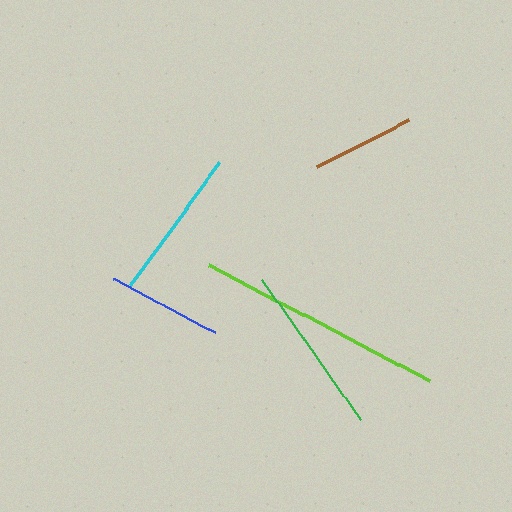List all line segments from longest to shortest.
From longest to shortest: lime, green, cyan, blue, brown.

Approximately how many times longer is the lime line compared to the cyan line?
The lime line is approximately 1.6 times the length of the cyan line.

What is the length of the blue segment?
The blue segment is approximately 115 pixels long.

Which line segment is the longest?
The lime line is the longest at approximately 250 pixels.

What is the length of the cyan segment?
The cyan segment is approximately 152 pixels long.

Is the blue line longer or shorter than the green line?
The green line is longer than the blue line.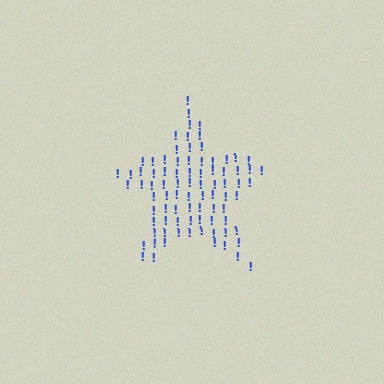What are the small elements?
The small elements are exclamation marks.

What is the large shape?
The large shape is a star.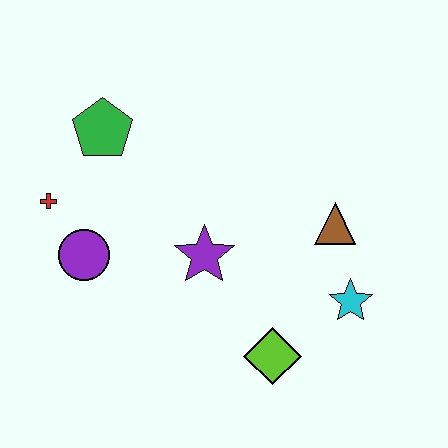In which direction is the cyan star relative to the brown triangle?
The cyan star is below the brown triangle.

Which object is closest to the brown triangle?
The cyan star is closest to the brown triangle.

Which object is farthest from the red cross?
The cyan star is farthest from the red cross.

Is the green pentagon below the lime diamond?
No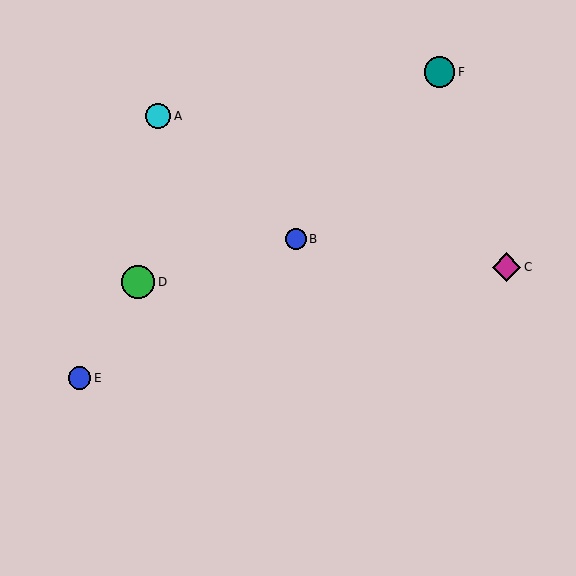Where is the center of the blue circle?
The center of the blue circle is at (80, 378).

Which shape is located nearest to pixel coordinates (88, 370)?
The blue circle (labeled E) at (80, 378) is nearest to that location.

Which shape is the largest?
The green circle (labeled D) is the largest.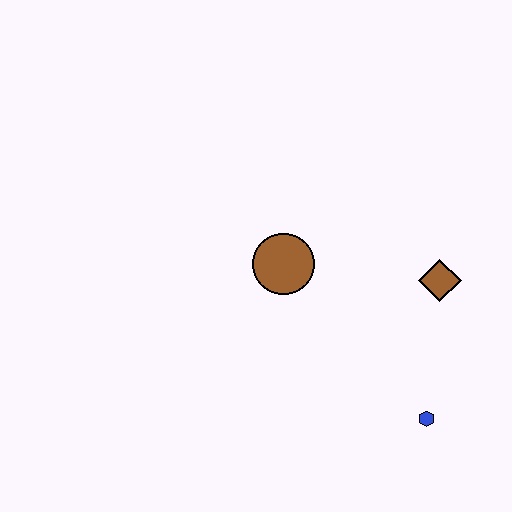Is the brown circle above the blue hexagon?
Yes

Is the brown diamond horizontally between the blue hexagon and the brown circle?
No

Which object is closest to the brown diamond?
The blue hexagon is closest to the brown diamond.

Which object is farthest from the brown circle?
The blue hexagon is farthest from the brown circle.